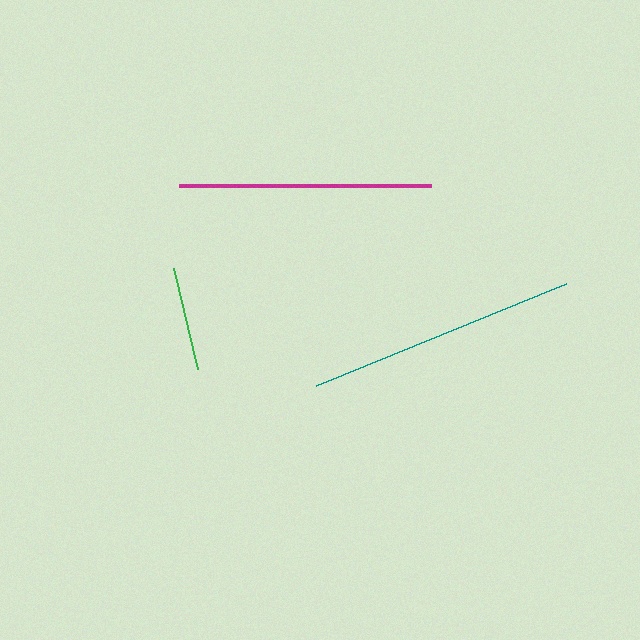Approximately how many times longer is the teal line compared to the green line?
The teal line is approximately 2.6 times the length of the green line.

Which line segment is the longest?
The teal line is the longest at approximately 270 pixels.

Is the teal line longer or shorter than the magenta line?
The teal line is longer than the magenta line.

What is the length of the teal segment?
The teal segment is approximately 270 pixels long.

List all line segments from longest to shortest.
From longest to shortest: teal, magenta, green.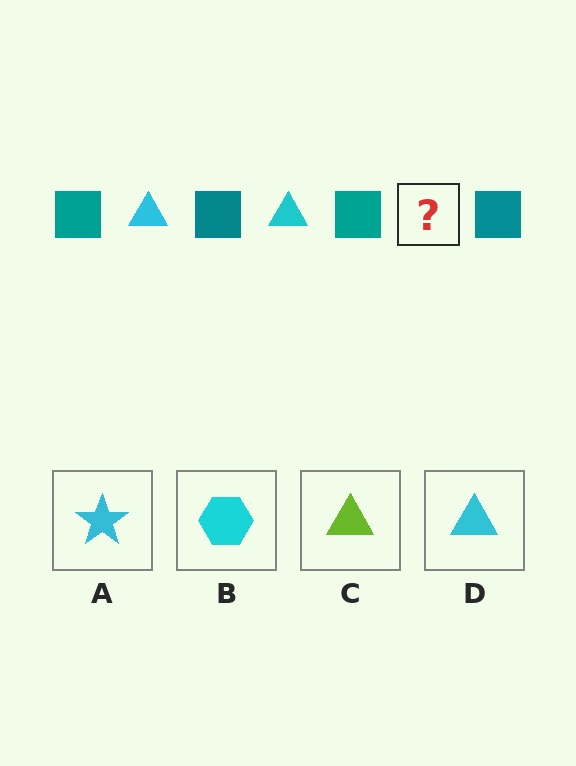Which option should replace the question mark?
Option D.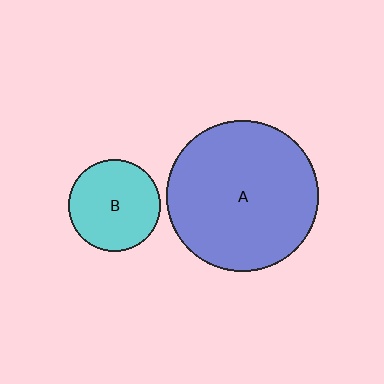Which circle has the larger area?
Circle A (blue).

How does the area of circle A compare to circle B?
Approximately 2.7 times.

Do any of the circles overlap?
No, none of the circles overlap.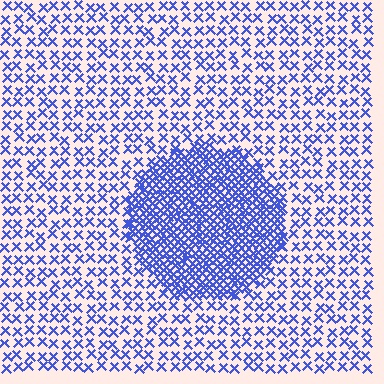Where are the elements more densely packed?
The elements are more densely packed inside the circle boundary.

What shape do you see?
I see a circle.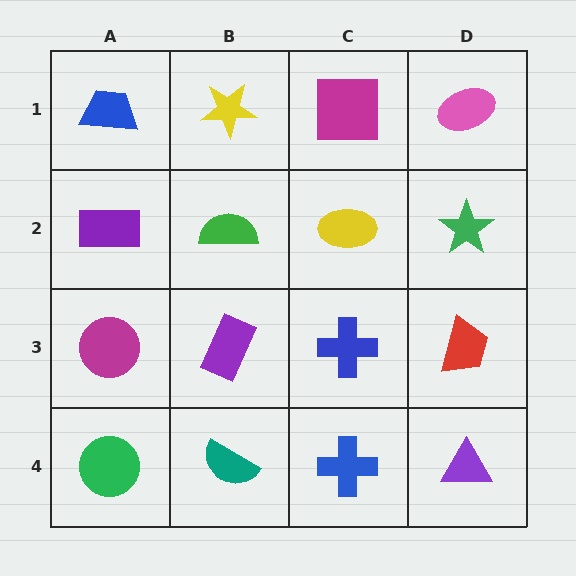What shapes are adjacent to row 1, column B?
A green semicircle (row 2, column B), a blue trapezoid (row 1, column A), a magenta square (row 1, column C).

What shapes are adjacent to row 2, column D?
A pink ellipse (row 1, column D), a red trapezoid (row 3, column D), a yellow ellipse (row 2, column C).